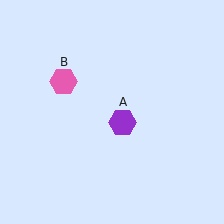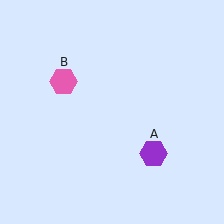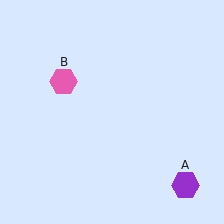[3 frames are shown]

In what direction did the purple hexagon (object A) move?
The purple hexagon (object A) moved down and to the right.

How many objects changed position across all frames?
1 object changed position: purple hexagon (object A).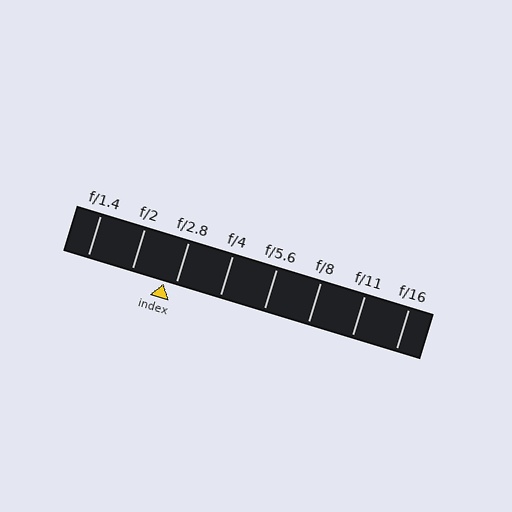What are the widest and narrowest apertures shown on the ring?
The widest aperture shown is f/1.4 and the narrowest is f/16.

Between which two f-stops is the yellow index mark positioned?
The index mark is between f/2 and f/2.8.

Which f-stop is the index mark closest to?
The index mark is closest to f/2.8.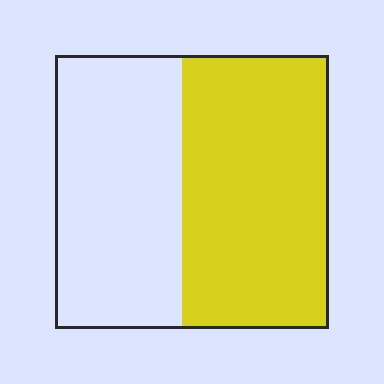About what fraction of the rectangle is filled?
About one half (1/2).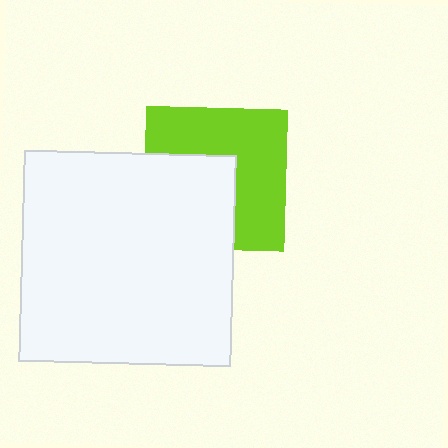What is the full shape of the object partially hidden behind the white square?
The partially hidden object is a lime square.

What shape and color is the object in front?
The object in front is a white square.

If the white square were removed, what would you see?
You would see the complete lime square.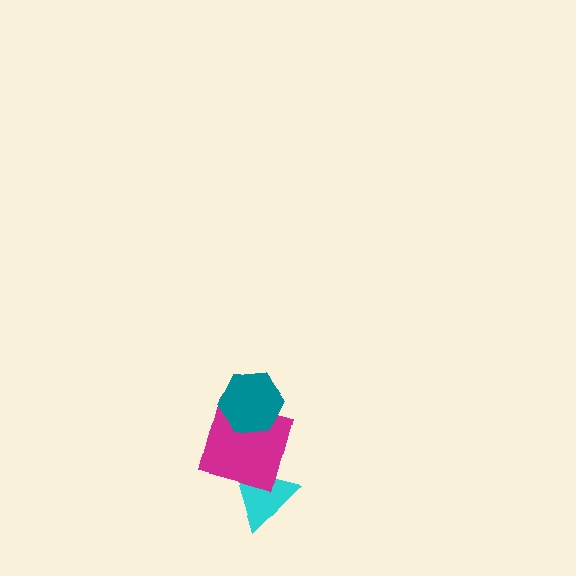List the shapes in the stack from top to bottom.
From top to bottom: the teal hexagon, the magenta square, the cyan triangle.